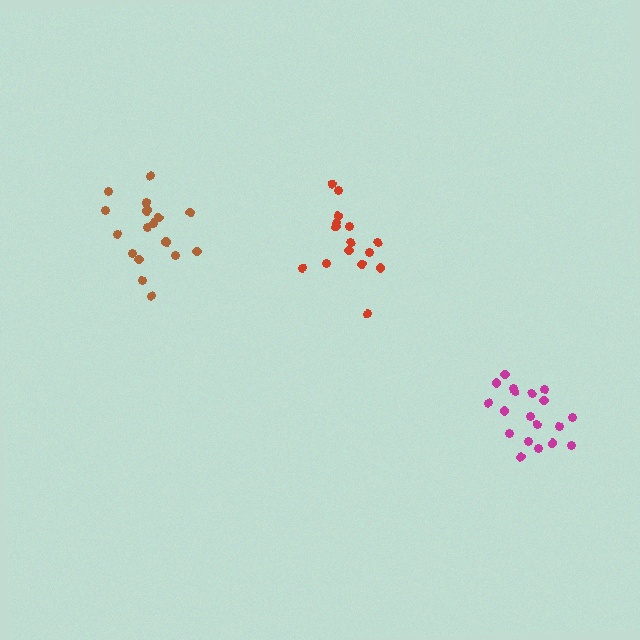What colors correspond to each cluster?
The clusters are colored: red, brown, magenta.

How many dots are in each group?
Group 1: 15 dots, Group 2: 19 dots, Group 3: 19 dots (53 total).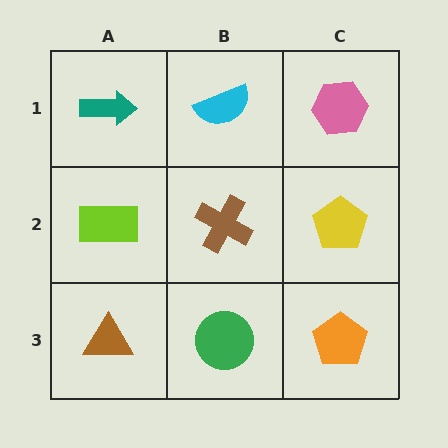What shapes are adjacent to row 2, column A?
A teal arrow (row 1, column A), a brown triangle (row 3, column A), a brown cross (row 2, column B).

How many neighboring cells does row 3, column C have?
2.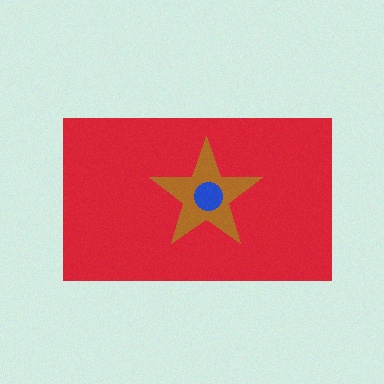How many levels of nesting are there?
3.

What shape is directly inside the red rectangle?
The brown star.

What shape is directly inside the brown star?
The blue circle.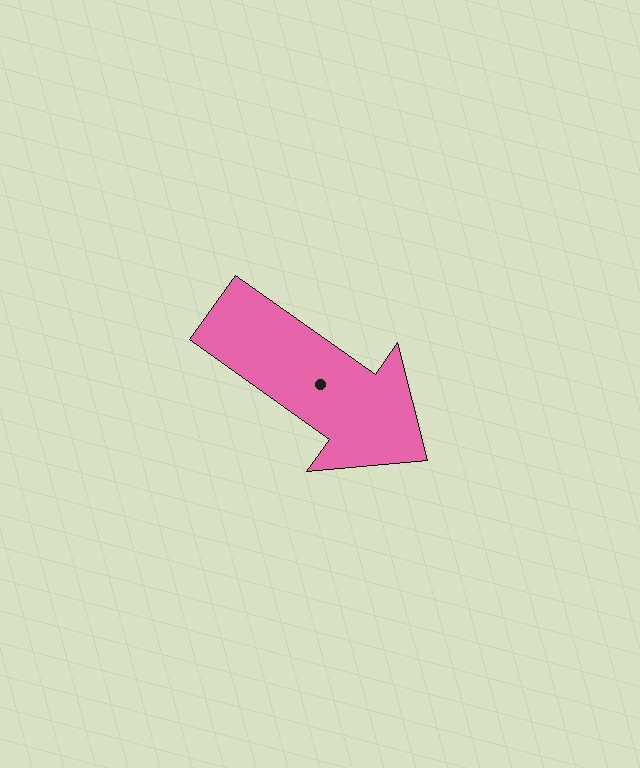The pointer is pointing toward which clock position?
Roughly 4 o'clock.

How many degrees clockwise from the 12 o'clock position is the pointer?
Approximately 126 degrees.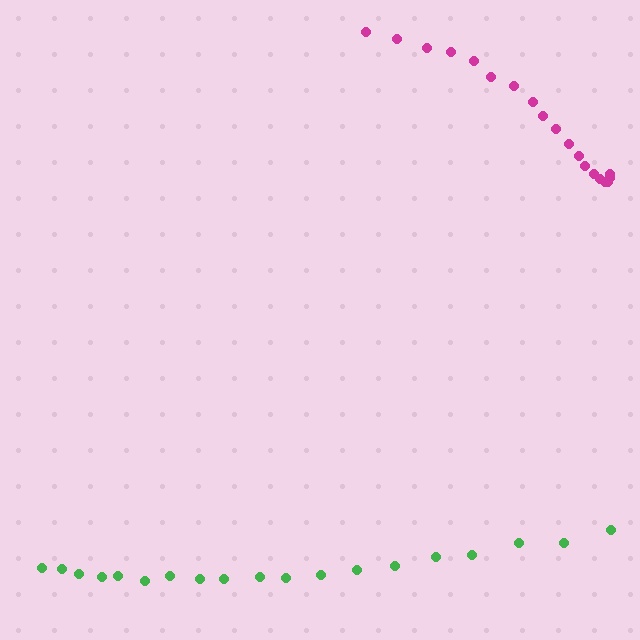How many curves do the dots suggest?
There are 2 distinct paths.